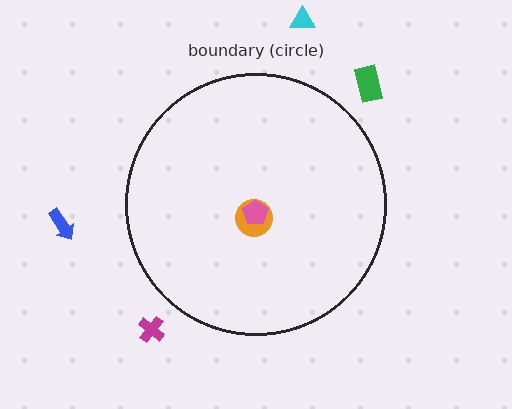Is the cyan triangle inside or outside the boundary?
Outside.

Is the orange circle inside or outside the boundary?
Inside.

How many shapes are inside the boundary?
2 inside, 4 outside.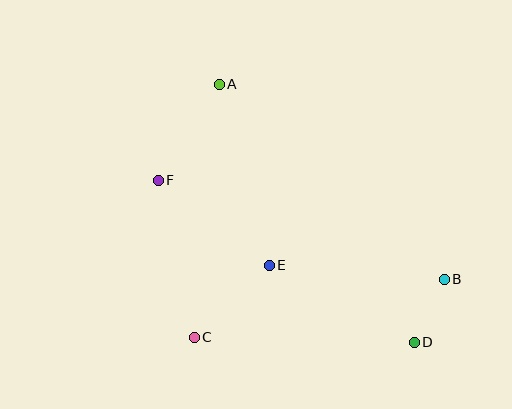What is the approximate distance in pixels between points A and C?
The distance between A and C is approximately 254 pixels.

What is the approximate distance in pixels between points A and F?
The distance between A and F is approximately 114 pixels.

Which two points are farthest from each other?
Points A and D are farthest from each other.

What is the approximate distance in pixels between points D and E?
The distance between D and E is approximately 164 pixels.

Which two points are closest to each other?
Points B and D are closest to each other.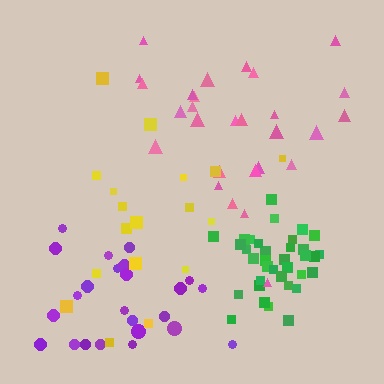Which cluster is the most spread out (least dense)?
Yellow.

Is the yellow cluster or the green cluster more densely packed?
Green.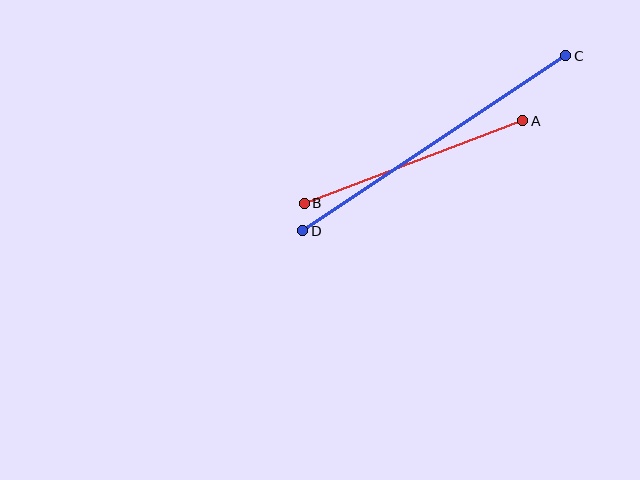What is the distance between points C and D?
The distance is approximately 316 pixels.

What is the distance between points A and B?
The distance is approximately 234 pixels.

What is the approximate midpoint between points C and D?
The midpoint is at approximately (434, 143) pixels.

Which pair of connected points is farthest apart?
Points C and D are farthest apart.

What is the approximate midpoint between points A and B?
The midpoint is at approximately (413, 162) pixels.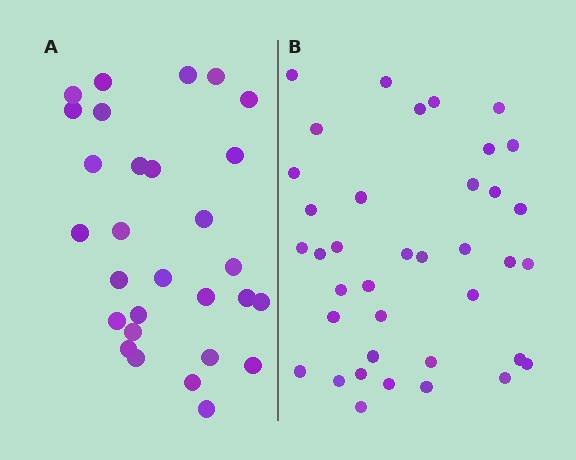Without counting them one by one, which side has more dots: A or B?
Region B (the right region) has more dots.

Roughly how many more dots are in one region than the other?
Region B has roughly 8 or so more dots than region A.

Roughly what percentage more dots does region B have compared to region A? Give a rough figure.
About 30% more.